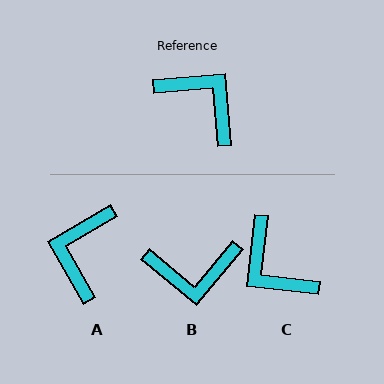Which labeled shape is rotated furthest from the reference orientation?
C, about 169 degrees away.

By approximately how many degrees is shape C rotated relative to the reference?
Approximately 169 degrees counter-clockwise.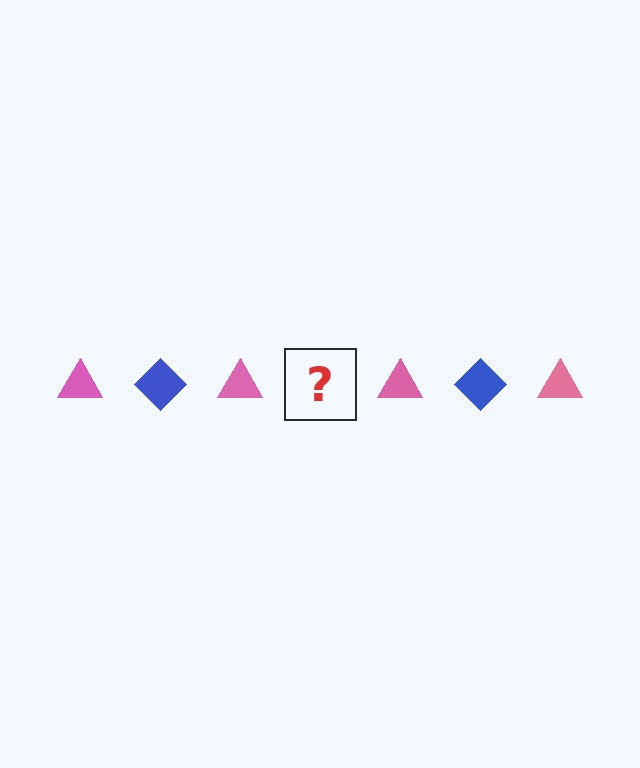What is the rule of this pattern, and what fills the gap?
The rule is that the pattern alternates between pink triangle and blue diamond. The gap should be filled with a blue diamond.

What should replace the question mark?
The question mark should be replaced with a blue diamond.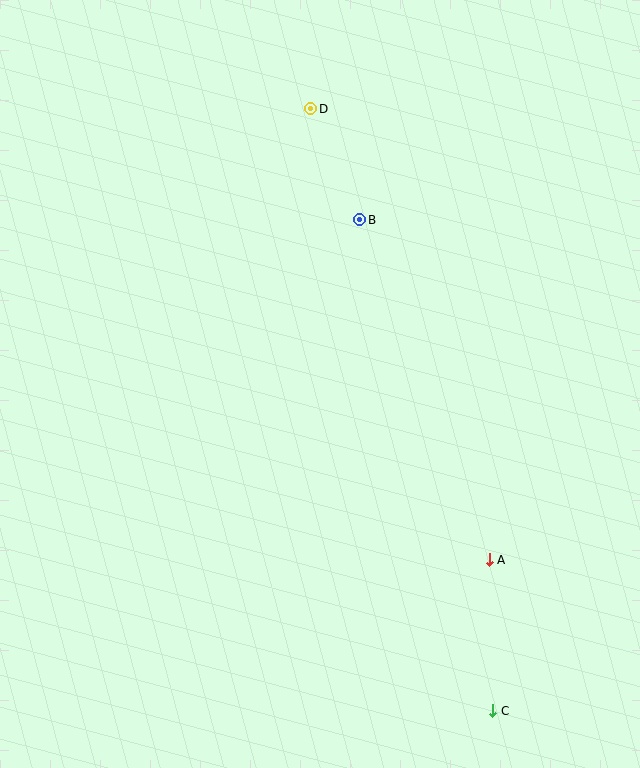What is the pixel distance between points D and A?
The distance between D and A is 485 pixels.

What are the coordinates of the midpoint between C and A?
The midpoint between C and A is at (491, 635).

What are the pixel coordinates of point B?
Point B is at (360, 220).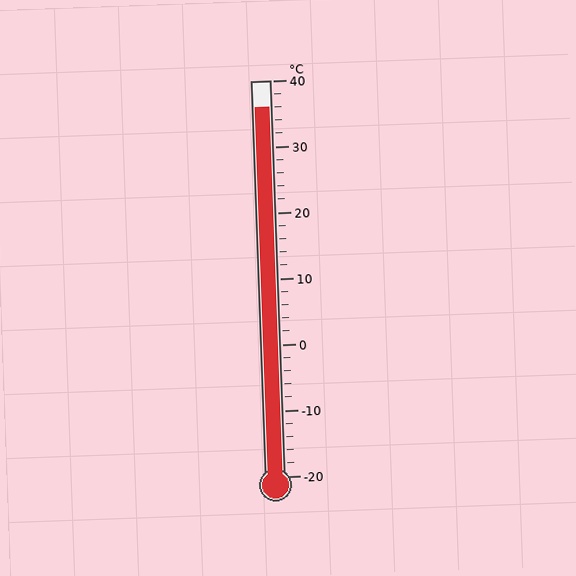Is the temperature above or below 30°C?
The temperature is above 30°C.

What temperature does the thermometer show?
The thermometer shows approximately 36°C.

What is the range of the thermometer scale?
The thermometer scale ranges from -20°C to 40°C.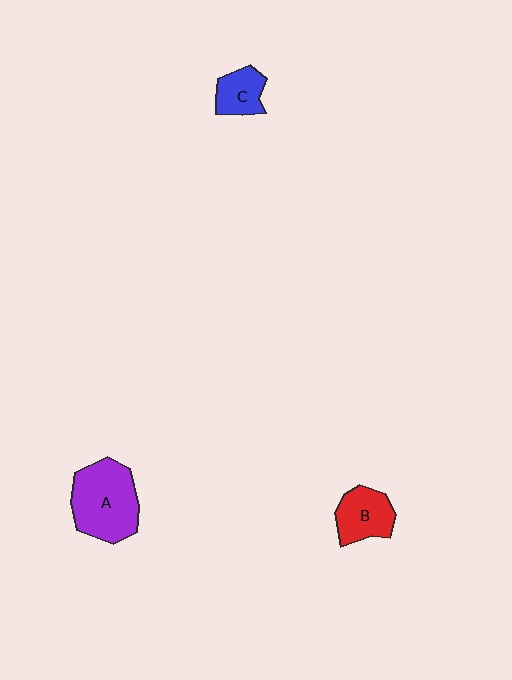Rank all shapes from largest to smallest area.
From largest to smallest: A (purple), B (red), C (blue).